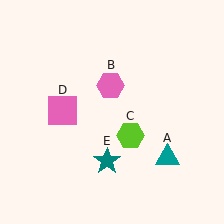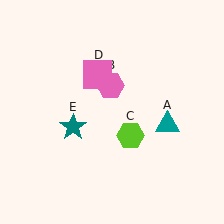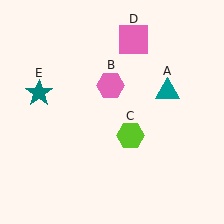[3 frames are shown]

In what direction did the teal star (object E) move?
The teal star (object E) moved up and to the left.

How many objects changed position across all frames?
3 objects changed position: teal triangle (object A), pink square (object D), teal star (object E).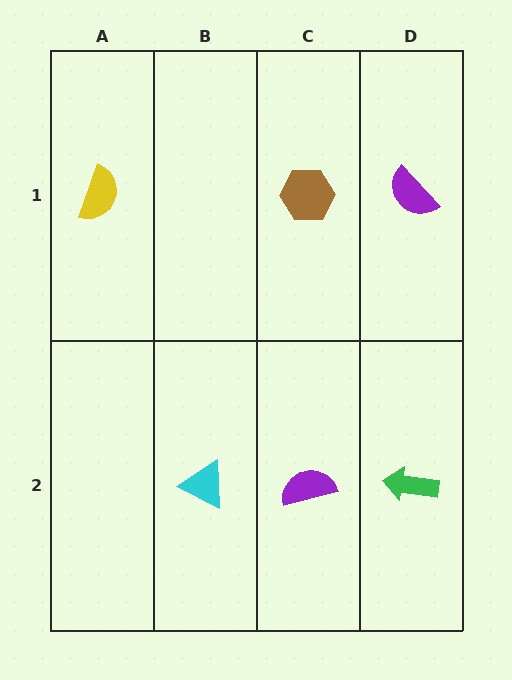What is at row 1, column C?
A brown hexagon.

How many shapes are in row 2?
3 shapes.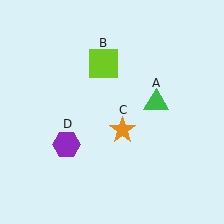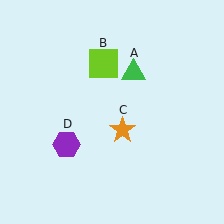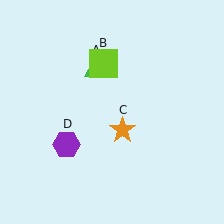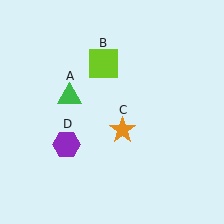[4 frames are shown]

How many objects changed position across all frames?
1 object changed position: green triangle (object A).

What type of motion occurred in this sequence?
The green triangle (object A) rotated counterclockwise around the center of the scene.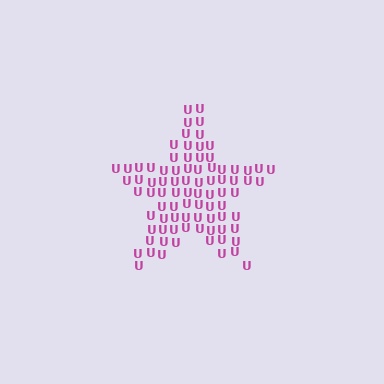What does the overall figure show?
The overall figure shows a star.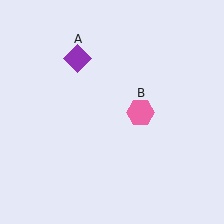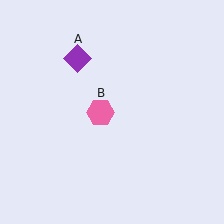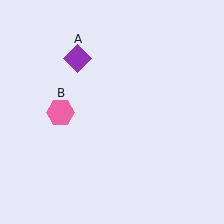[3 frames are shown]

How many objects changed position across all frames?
1 object changed position: pink hexagon (object B).